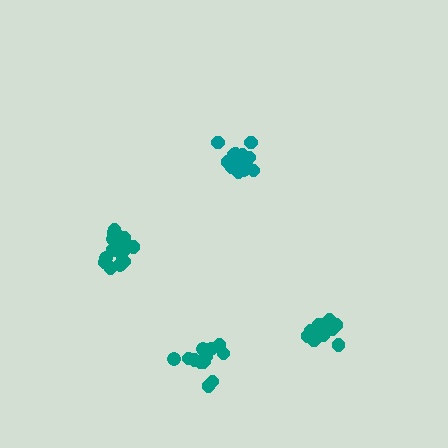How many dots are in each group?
Group 1: 14 dots, Group 2: 15 dots, Group 3: 17 dots, Group 4: 13 dots (59 total).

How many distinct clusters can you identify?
There are 4 distinct clusters.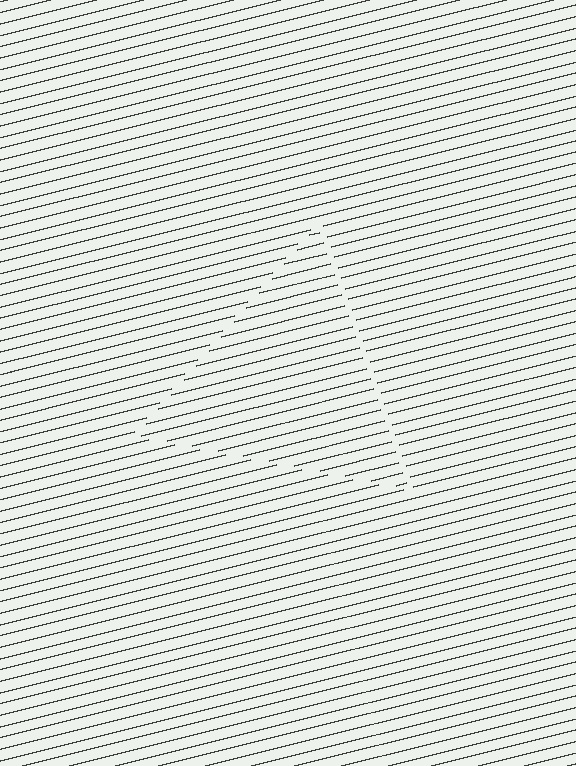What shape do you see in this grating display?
An illusory triangle. The interior of the shape contains the same grating, shifted by half a period — the contour is defined by the phase discontinuity where line-ends from the inner and outer gratings abut.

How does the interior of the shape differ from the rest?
The interior of the shape contains the same grating, shifted by half a period — the contour is defined by the phase discontinuity where line-ends from the inner and outer gratings abut.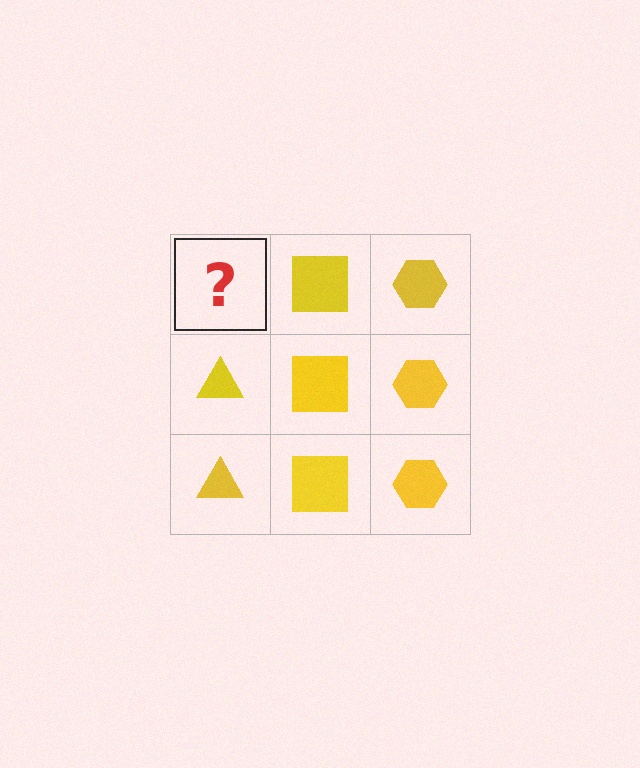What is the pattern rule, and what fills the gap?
The rule is that each column has a consistent shape. The gap should be filled with a yellow triangle.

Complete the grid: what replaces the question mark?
The question mark should be replaced with a yellow triangle.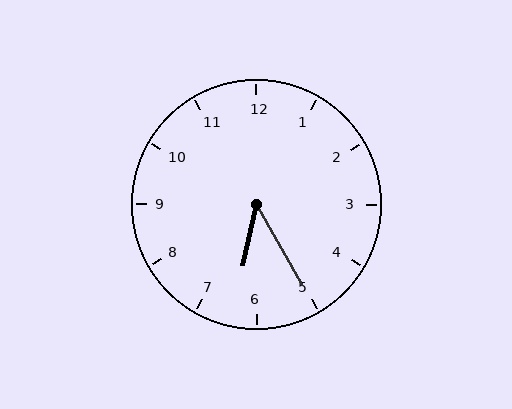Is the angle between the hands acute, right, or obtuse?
It is acute.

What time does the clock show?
6:25.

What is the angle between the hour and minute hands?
Approximately 42 degrees.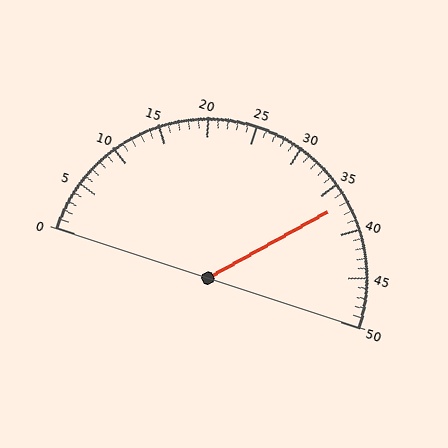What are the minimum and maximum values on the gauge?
The gauge ranges from 0 to 50.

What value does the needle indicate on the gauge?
The needle indicates approximately 37.